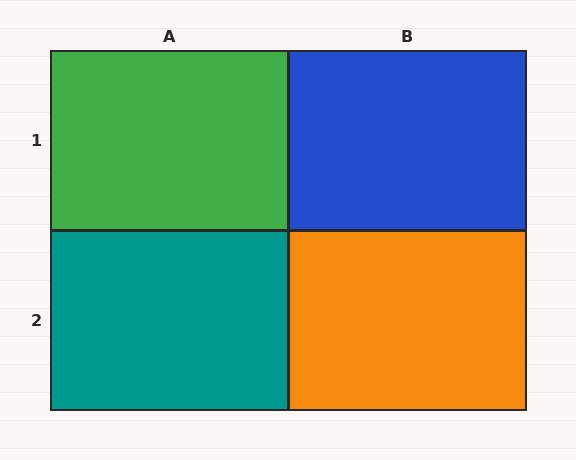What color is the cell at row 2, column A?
Teal.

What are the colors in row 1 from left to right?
Green, blue.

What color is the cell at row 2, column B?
Orange.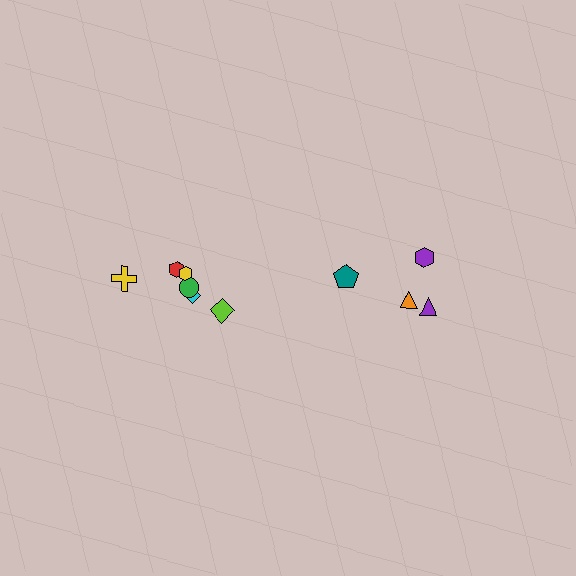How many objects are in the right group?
There are 4 objects.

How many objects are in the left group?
There are 6 objects.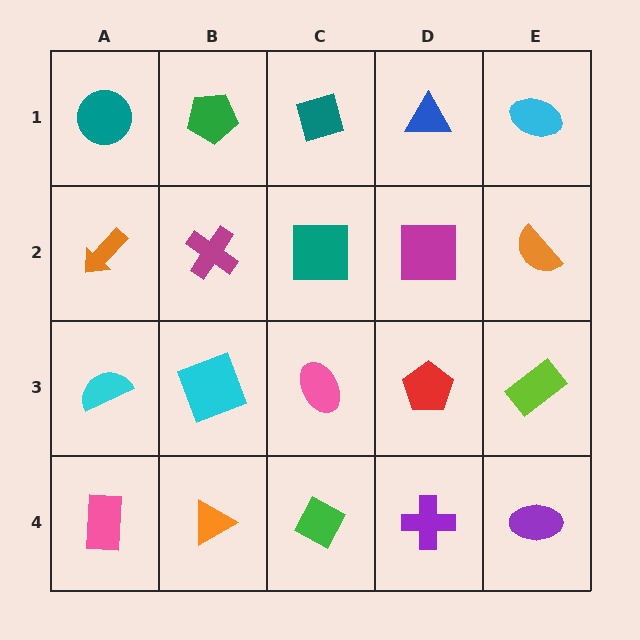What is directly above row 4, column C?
A pink ellipse.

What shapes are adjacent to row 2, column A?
A teal circle (row 1, column A), a cyan semicircle (row 3, column A), a magenta cross (row 2, column B).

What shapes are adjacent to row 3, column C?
A teal square (row 2, column C), a green diamond (row 4, column C), a cyan square (row 3, column B), a red pentagon (row 3, column D).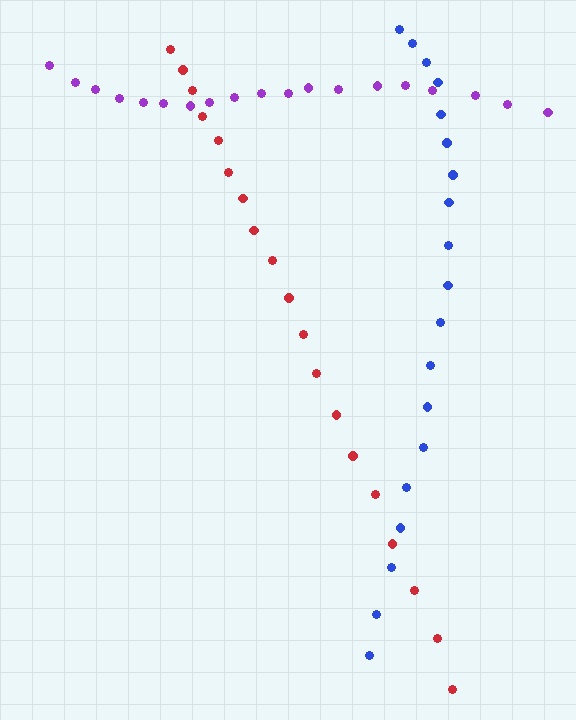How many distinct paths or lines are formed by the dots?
There are 3 distinct paths.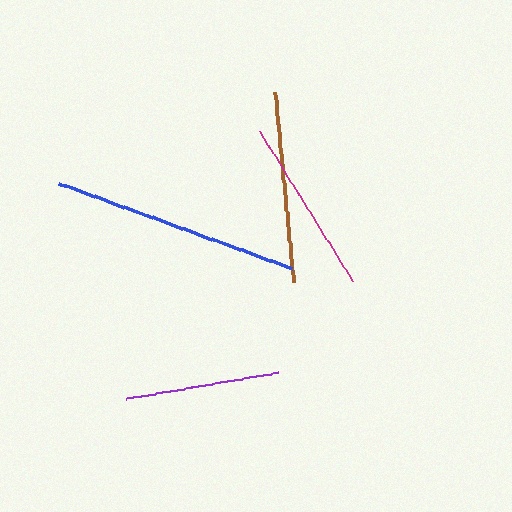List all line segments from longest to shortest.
From longest to shortest: blue, brown, magenta, purple.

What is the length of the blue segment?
The blue segment is approximately 248 pixels long.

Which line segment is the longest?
The blue line is the longest at approximately 248 pixels.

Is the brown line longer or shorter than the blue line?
The blue line is longer than the brown line.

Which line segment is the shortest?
The purple line is the shortest at approximately 155 pixels.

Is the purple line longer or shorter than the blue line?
The blue line is longer than the purple line.